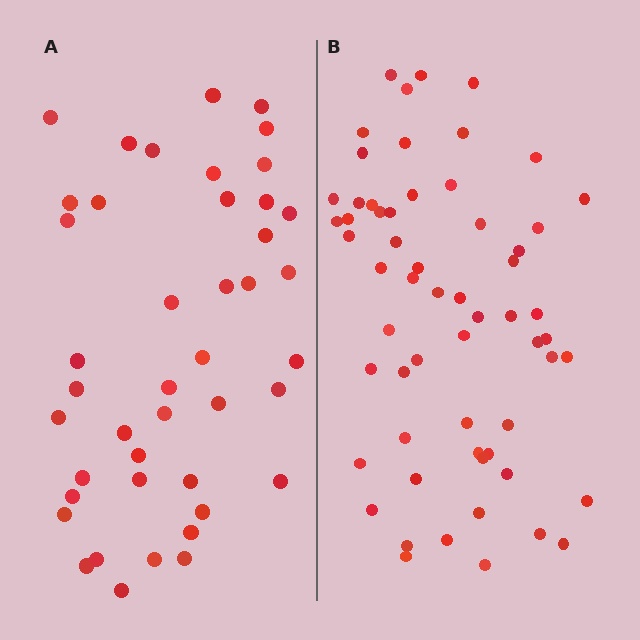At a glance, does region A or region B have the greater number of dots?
Region B (the right region) has more dots.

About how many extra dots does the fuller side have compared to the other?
Region B has approximately 15 more dots than region A.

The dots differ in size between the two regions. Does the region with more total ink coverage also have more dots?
No. Region A has more total ink coverage because its dots are larger, but region B actually contains more individual dots. Total area can be misleading — the number of items is what matters here.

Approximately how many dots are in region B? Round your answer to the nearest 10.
About 60 dots.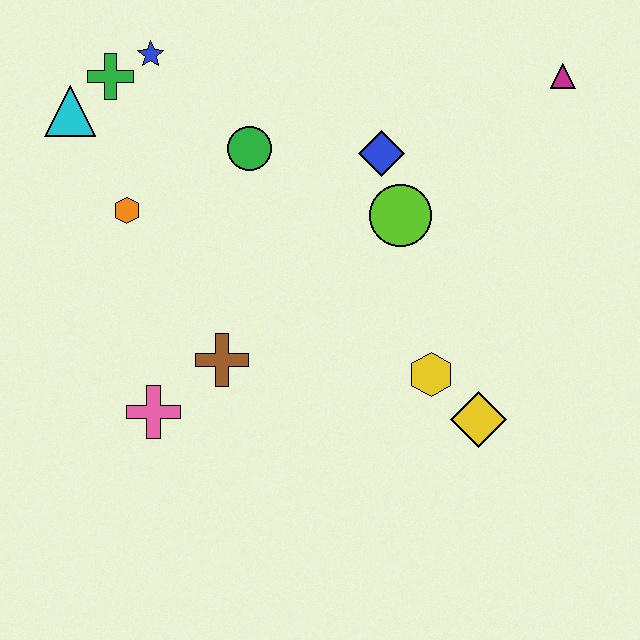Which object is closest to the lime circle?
The blue diamond is closest to the lime circle.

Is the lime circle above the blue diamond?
No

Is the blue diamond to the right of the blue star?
Yes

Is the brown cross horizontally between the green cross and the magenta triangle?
Yes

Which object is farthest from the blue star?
The yellow diamond is farthest from the blue star.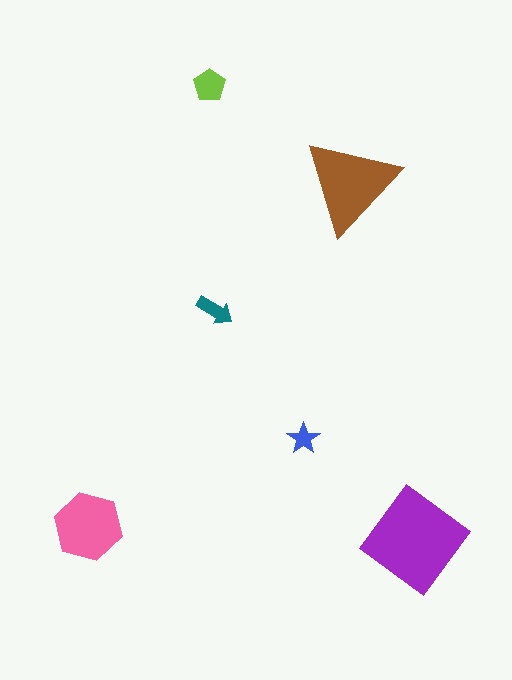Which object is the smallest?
The blue star.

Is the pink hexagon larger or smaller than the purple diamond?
Smaller.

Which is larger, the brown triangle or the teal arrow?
The brown triangle.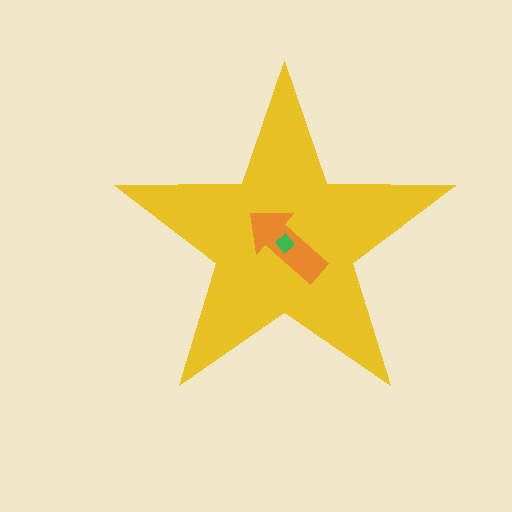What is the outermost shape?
The yellow star.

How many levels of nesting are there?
3.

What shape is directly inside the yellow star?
The orange arrow.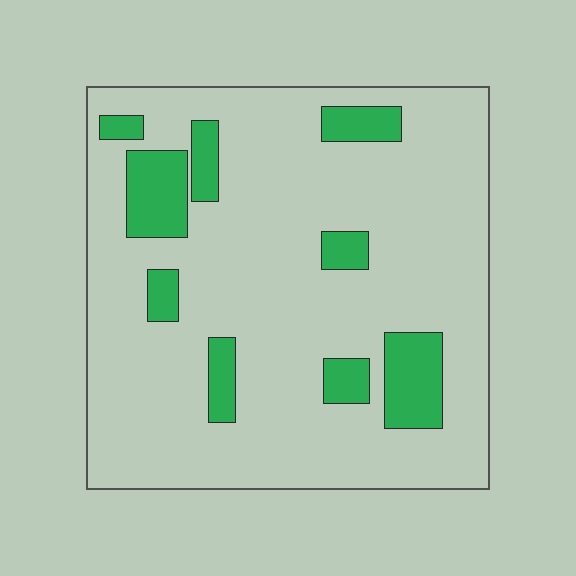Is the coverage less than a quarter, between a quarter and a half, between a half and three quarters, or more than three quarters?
Less than a quarter.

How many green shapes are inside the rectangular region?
9.